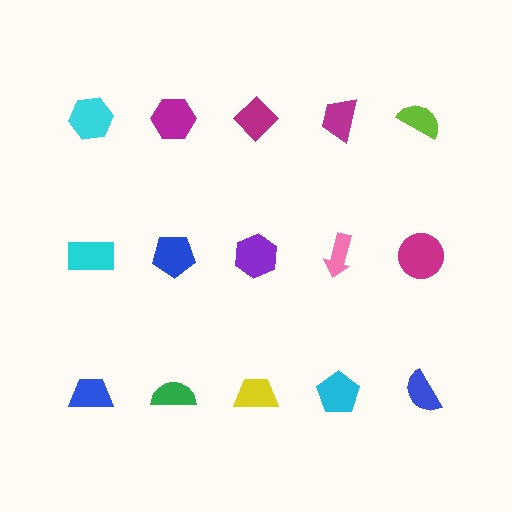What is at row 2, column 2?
A blue pentagon.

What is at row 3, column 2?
A green semicircle.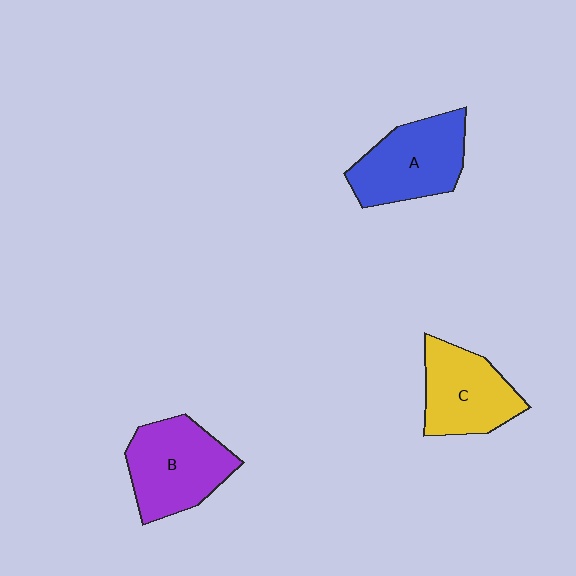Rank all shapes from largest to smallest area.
From largest to smallest: B (purple), A (blue), C (yellow).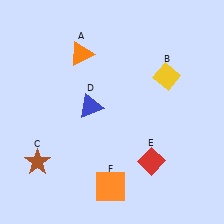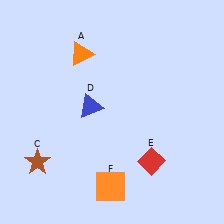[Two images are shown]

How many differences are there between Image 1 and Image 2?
There is 1 difference between the two images.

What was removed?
The yellow diamond (B) was removed in Image 2.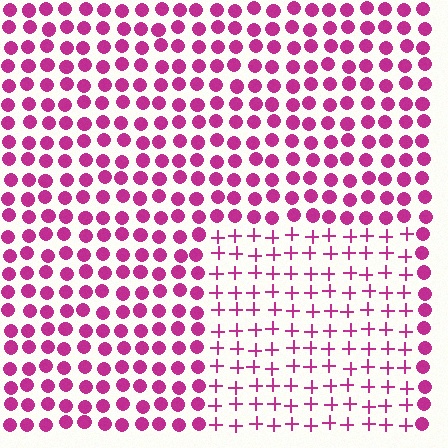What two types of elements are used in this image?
The image uses plus signs inside the rectangle region and circles outside it.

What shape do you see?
I see a rectangle.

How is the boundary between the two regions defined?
The boundary is defined by a change in element shape: plus signs inside vs. circles outside. All elements share the same color and spacing.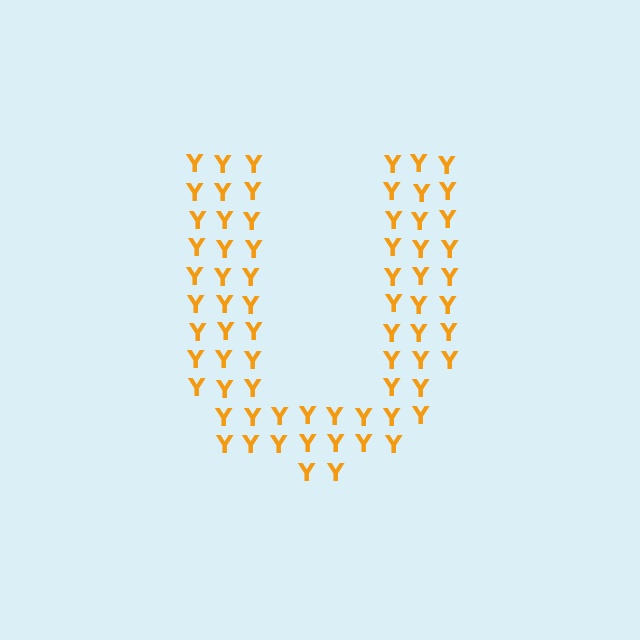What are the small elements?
The small elements are letter Y's.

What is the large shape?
The large shape is the letter U.